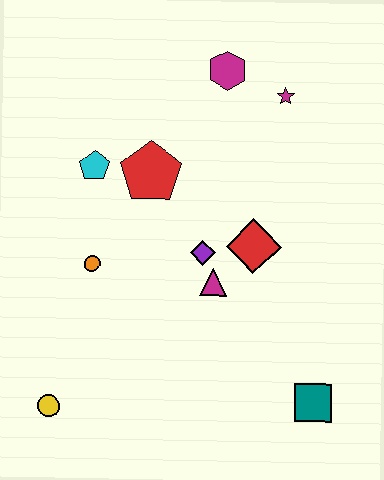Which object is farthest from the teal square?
The magenta hexagon is farthest from the teal square.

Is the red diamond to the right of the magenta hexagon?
Yes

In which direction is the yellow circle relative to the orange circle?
The yellow circle is below the orange circle.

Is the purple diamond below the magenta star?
Yes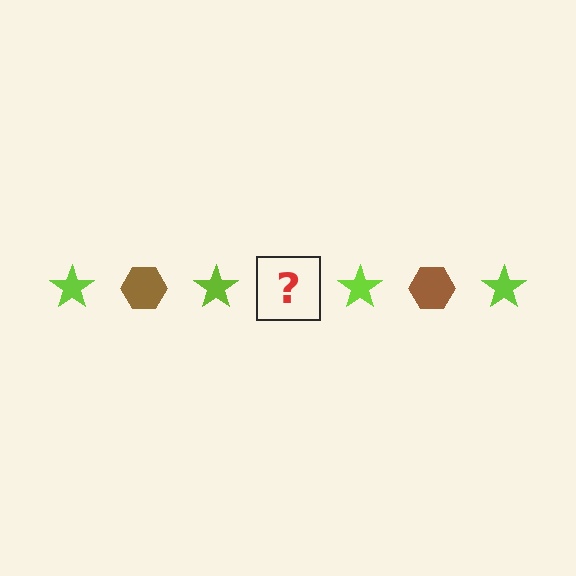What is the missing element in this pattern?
The missing element is a brown hexagon.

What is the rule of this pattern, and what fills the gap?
The rule is that the pattern alternates between lime star and brown hexagon. The gap should be filled with a brown hexagon.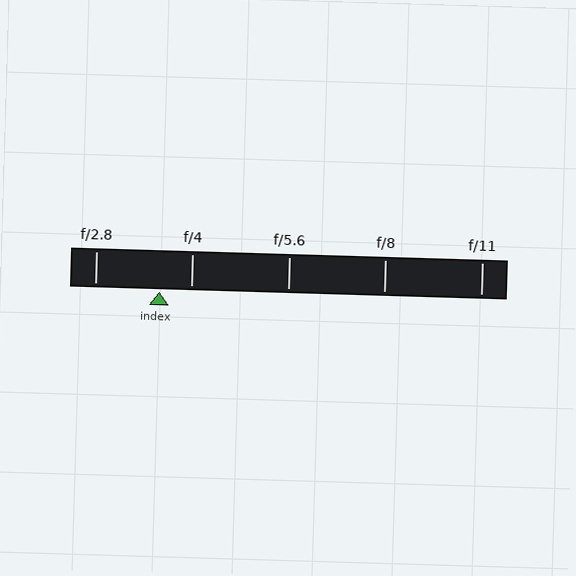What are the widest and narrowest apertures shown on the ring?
The widest aperture shown is f/2.8 and the narrowest is f/11.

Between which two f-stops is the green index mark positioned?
The index mark is between f/2.8 and f/4.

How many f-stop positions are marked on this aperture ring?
There are 5 f-stop positions marked.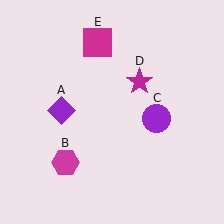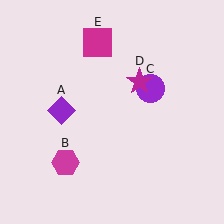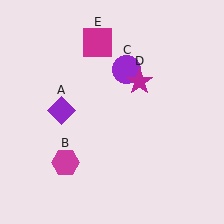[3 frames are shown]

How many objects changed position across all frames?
1 object changed position: purple circle (object C).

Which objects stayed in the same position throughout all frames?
Purple diamond (object A) and magenta hexagon (object B) and magenta star (object D) and magenta square (object E) remained stationary.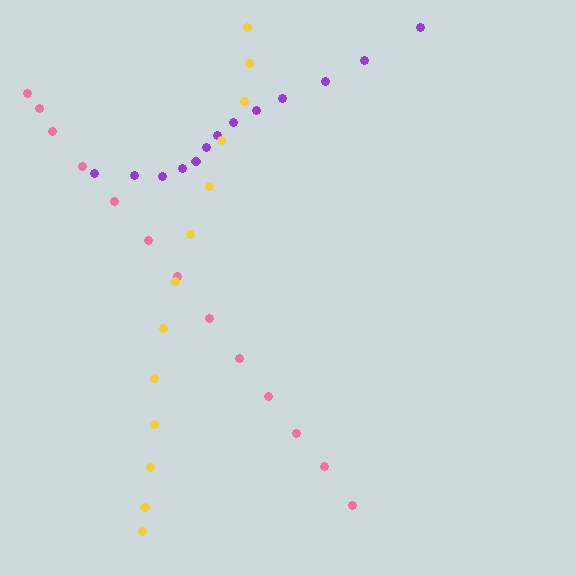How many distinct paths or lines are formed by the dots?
There are 3 distinct paths.